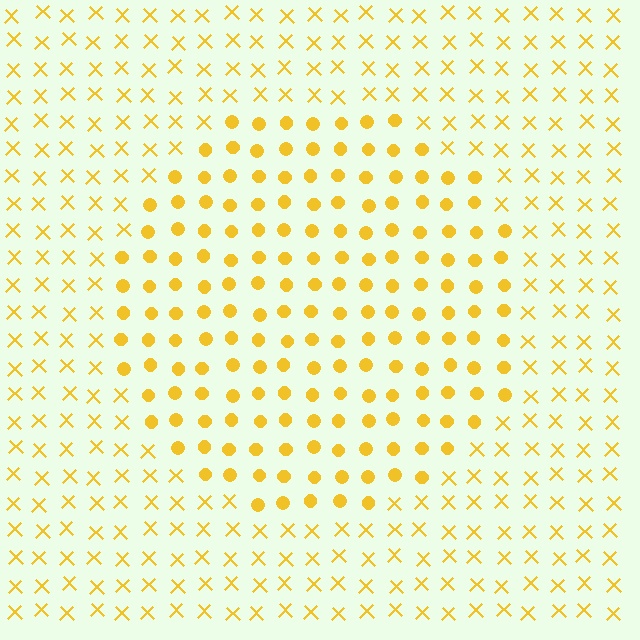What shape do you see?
I see a circle.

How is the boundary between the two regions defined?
The boundary is defined by a change in element shape: circles inside vs. X marks outside. All elements share the same color and spacing.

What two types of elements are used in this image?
The image uses circles inside the circle region and X marks outside it.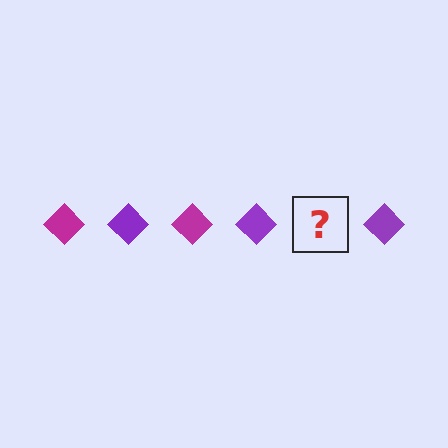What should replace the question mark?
The question mark should be replaced with a magenta diamond.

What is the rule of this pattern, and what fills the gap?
The rule is that the pattern cycles through magenta, purple diamonds. The gap should be filled with a magenta diamond.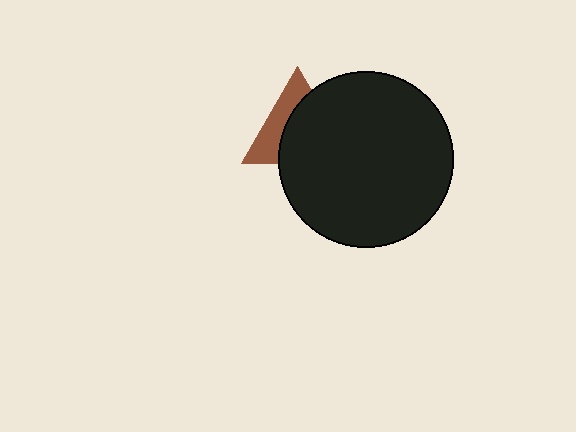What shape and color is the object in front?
The object in front is a black circle.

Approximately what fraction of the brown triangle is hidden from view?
Roughly 60% of the brown triangle is hidden behind the black circle.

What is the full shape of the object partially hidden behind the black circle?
The partially hidden object is a brown triangle.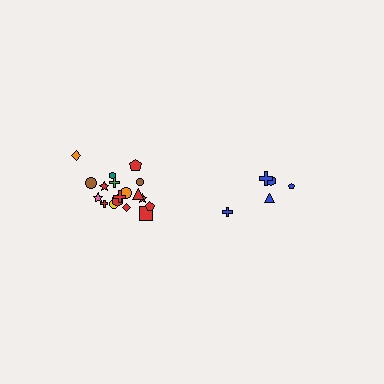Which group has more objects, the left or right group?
The left group.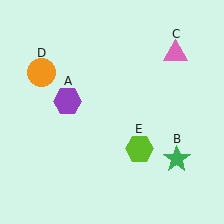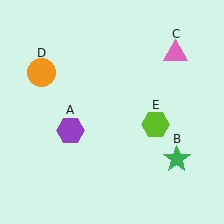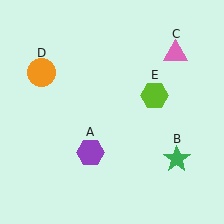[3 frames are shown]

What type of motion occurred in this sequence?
The purple hexagon (object A), lime hexagon (object E) rotated counterclockwise around the center of the scene.